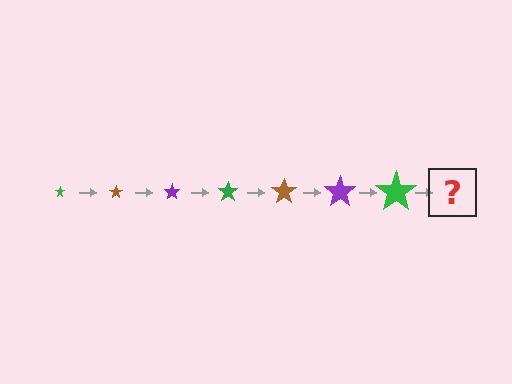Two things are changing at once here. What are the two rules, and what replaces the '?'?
The two rules are that the star grows larger each step and the color cycles through green, brown, and purple. The '?' should be a brown star, larger than the previous one.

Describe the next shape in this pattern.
It should be a brown star, larger than the previous one.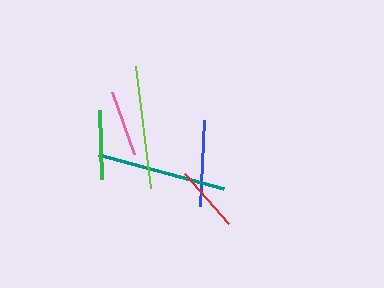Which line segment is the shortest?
The pink line is the shortest at approximately 66 pixels.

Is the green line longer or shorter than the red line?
The green line is longer than the red line.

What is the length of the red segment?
The red segment is approximately 66 pixels long.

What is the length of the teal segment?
The teal segment is approximately 130 pixels long.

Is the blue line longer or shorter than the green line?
The blue line is longer than the green line.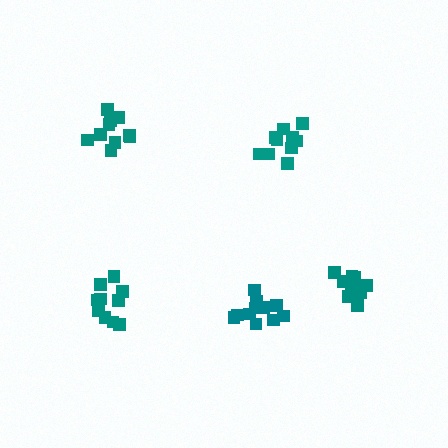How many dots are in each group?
Group 1: 12 dots, Group 2: 10 dots, Group 3: 10 dots, Group 4: 11 dots, Group 5: 10 dots (53 total).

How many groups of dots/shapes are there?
There are 5 groups.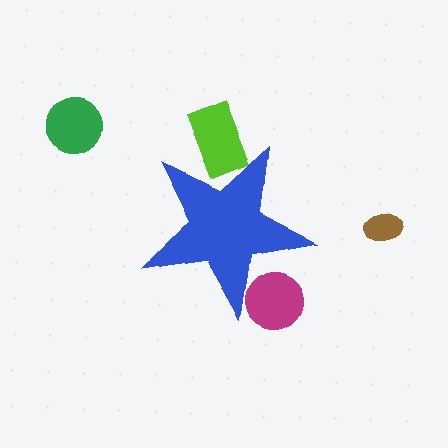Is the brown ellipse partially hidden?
No, the brown ellipse is fully visible.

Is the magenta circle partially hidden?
Yes, the magenta circle is partially hidden behind the blue star.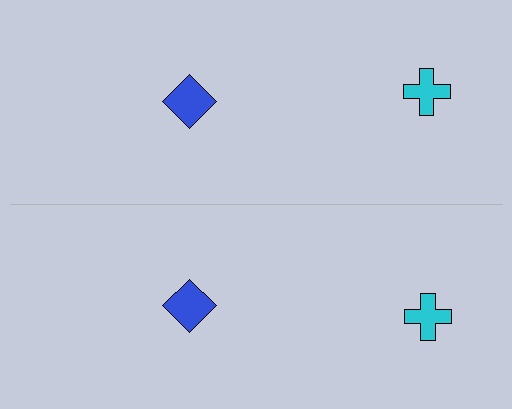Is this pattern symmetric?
Yes, this pattern has bilateral (reflection) symmetry.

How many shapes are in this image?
There are 4 shapes in this image.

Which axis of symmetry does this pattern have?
The pattern has a horizontal axis of symmetry running through the center of the image.